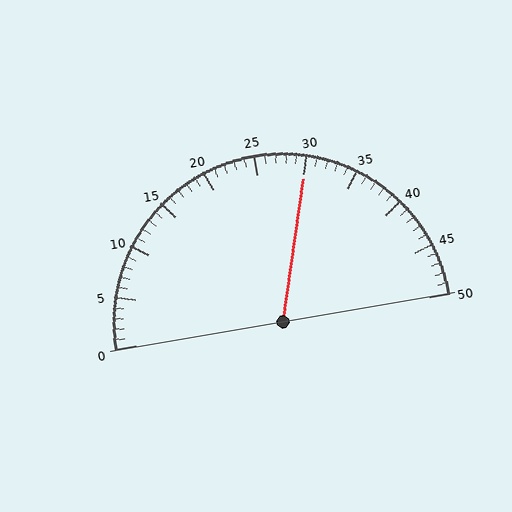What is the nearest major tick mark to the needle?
The nearest major tick mark is 30.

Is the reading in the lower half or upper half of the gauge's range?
The reading is in the upper half of the range (0 to 50).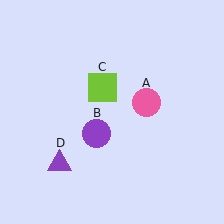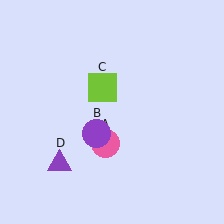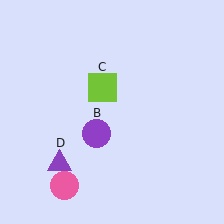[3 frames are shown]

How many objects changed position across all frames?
1 object changed position: pink circle (object A).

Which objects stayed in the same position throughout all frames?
Purple circle (object B) and lime square (object C) and purple triangle (object D) remained stationary.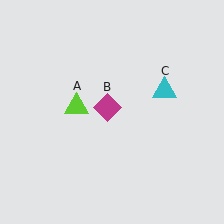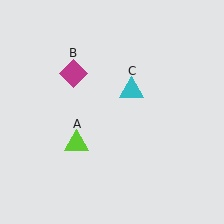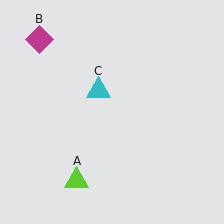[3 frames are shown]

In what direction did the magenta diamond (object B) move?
The magenta diamond (object B) moved up and to the left.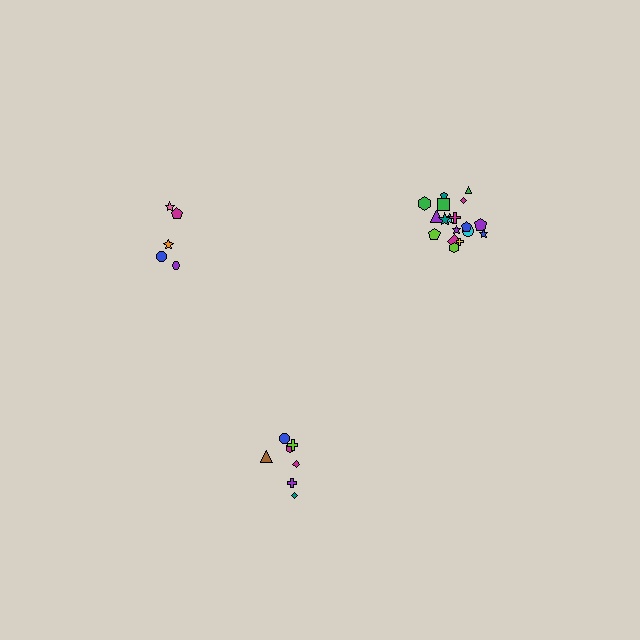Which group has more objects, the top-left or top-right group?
The top-right group.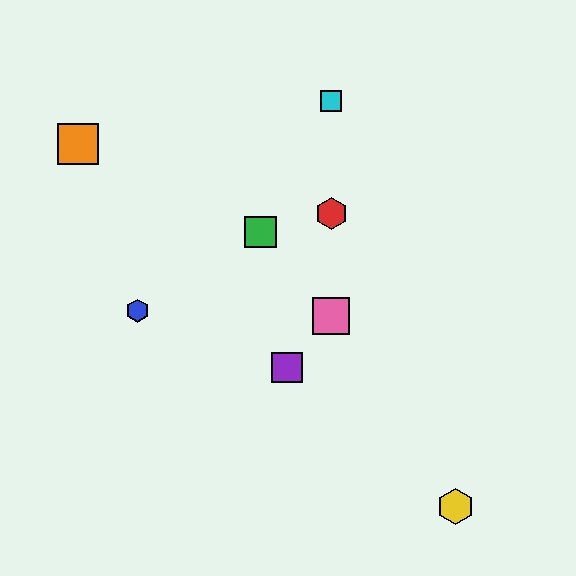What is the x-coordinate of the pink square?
The pink square is at x≈331.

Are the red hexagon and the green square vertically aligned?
No, the red hexagon is at x≈331 and the green square is at x≈260.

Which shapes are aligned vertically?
The red hexagon, the cyan square, the pink square are aligned vertically.